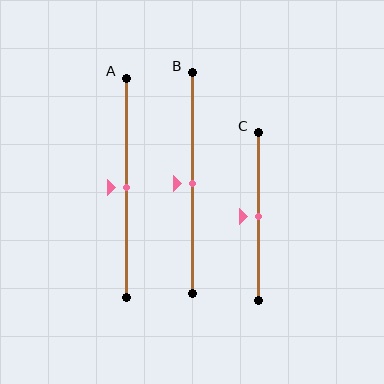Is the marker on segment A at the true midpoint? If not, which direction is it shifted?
Yes, the marker on segment A is at the true midpoint.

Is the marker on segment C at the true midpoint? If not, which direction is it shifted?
Yes, the marker on segment C is at the true midpoint.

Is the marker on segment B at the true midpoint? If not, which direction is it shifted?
Yes, the marker on segment B is at the true midpoint.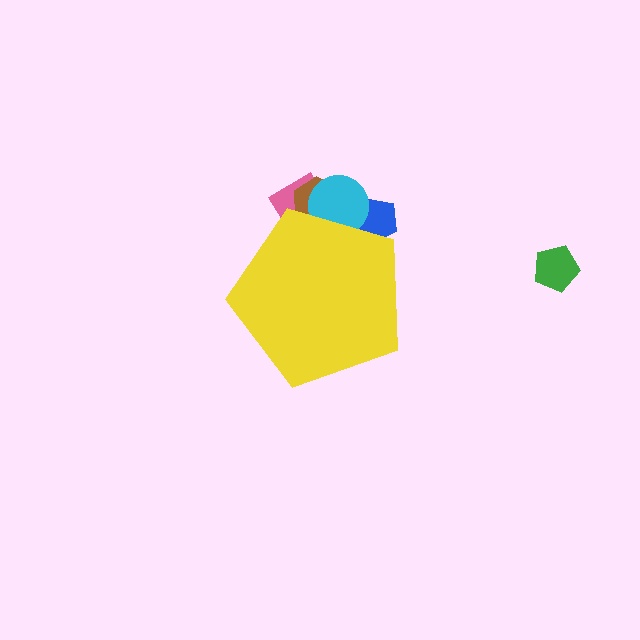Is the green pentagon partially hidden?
No, the green pentagon is fully visible.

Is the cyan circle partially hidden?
Yes, the cyan circle is partially hidden behind the yellow pentagon.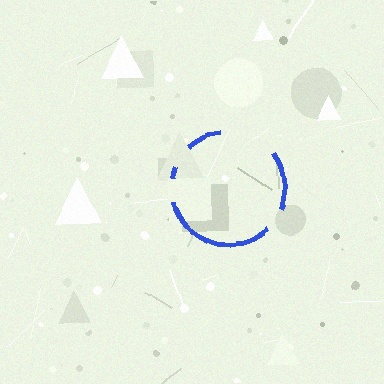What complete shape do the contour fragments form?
The contour fragments form a circle.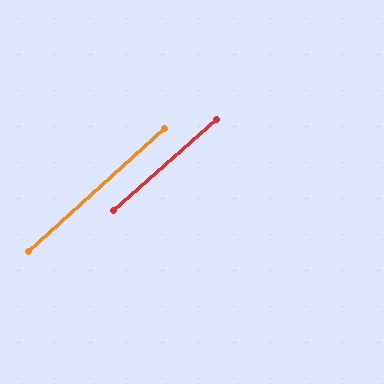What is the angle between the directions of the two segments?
Approximately 0 degrees.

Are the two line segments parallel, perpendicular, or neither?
Parallel — their directions differ by only 0.5°.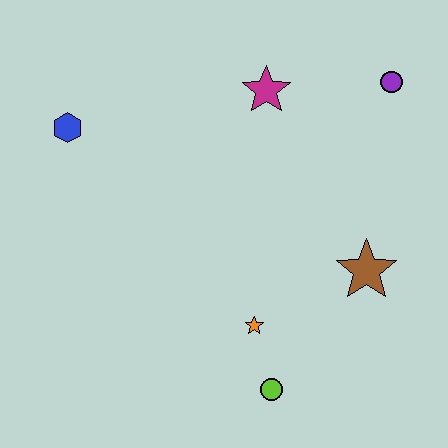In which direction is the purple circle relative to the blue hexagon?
The purple circle is to the right of the blue hexagon.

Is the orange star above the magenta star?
No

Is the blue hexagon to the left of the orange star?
Yes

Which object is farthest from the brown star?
The blue hexagon is farthest from the brown star.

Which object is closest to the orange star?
The lime circle is closest to the orange star.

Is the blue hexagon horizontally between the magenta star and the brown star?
No